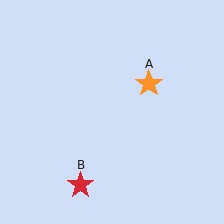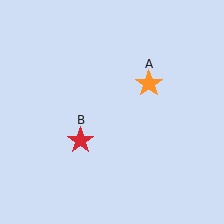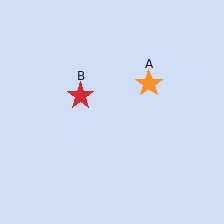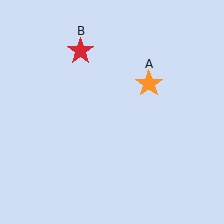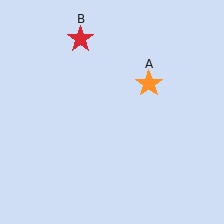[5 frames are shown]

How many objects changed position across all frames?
1 object changed position: red star (object B).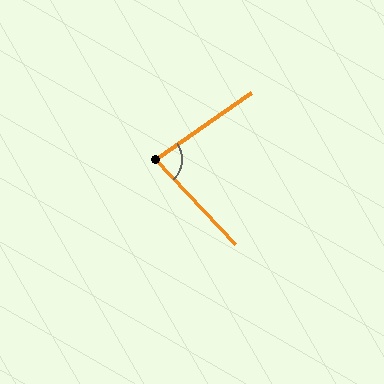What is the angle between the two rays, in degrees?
Approximately 82 degrees.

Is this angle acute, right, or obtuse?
It is acute.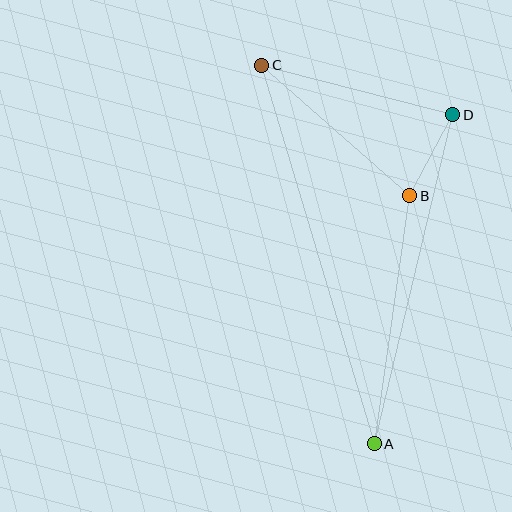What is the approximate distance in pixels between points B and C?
The distance between B and C is approximately 197 pixels.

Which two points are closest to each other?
Points B and D are closest to each other.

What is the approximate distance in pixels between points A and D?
The distance between A and D is approximately 338 pixels.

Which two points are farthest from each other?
Points A and C are farthest from each other.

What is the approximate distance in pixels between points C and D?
The distance between C and D is approximately 197 pixels.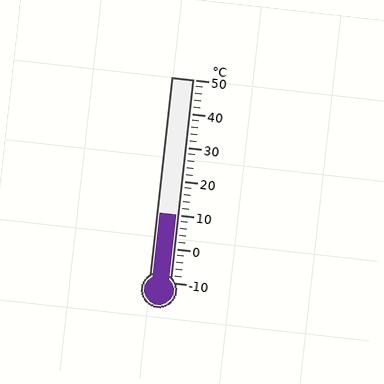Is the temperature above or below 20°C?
The temperature is below 20°C.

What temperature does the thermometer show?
The thermometer shows approximately 10°C.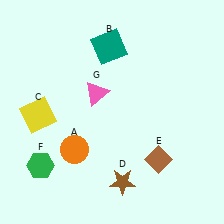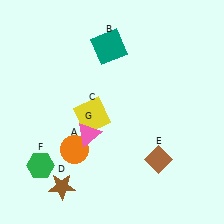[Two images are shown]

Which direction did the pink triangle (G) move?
The pink triangle (G) moved down.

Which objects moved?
The objects that moved are: the yellow square (C), the brown star (D), the pink triangle (G).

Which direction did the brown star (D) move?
The brown star (D) moved left.